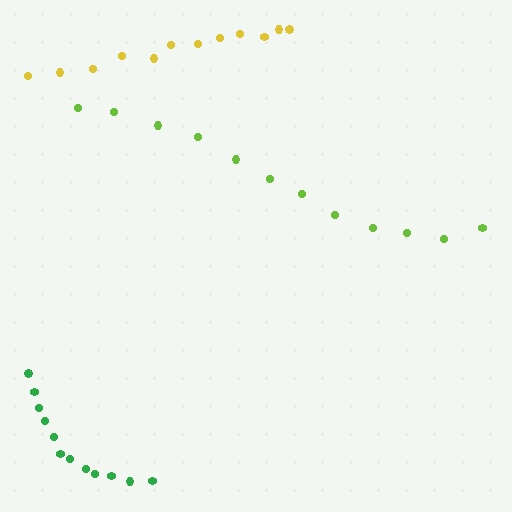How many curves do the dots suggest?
There are 3 distinct paths.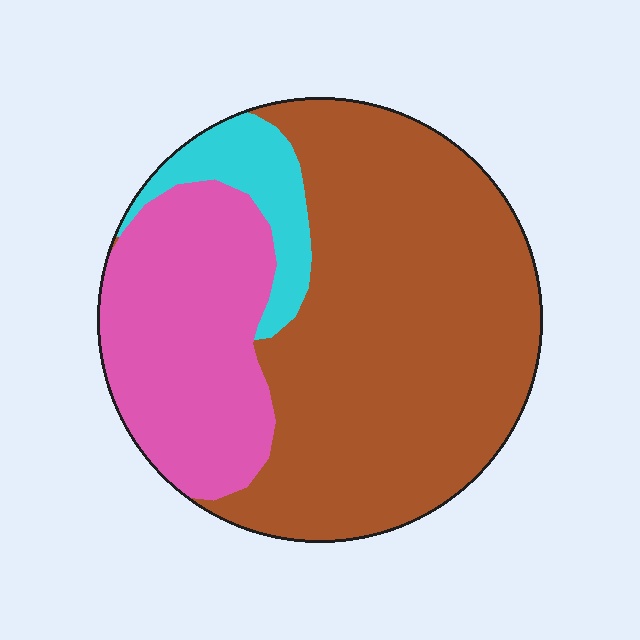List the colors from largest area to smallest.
From largest to smallest: brown, pink, cyan.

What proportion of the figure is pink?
Pink takes up about one quarter (1/4) of the figure.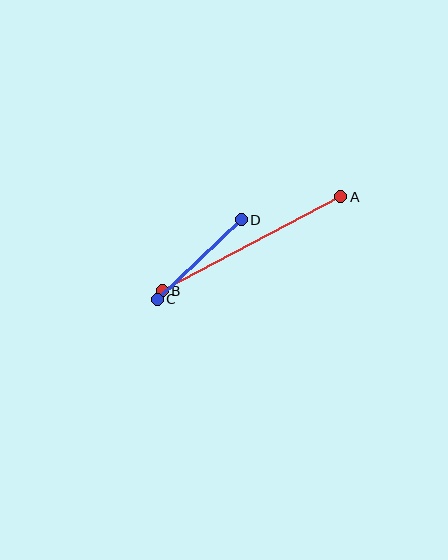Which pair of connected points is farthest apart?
Points A and B are farthest apart.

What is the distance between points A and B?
The distance is approximately 201 pixels.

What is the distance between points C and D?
The distance is approximately 116 pixels.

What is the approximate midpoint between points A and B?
The midpoint is at approximately (252, 244) pixels.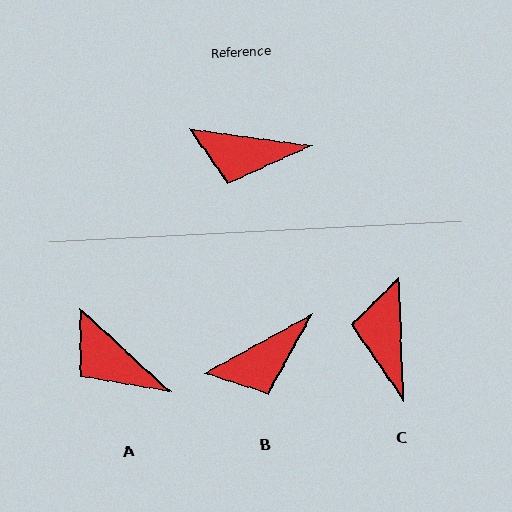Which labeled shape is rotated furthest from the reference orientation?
C, about 80 degrees away.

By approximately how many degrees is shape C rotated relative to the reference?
Approximately 80 degrees clockwise.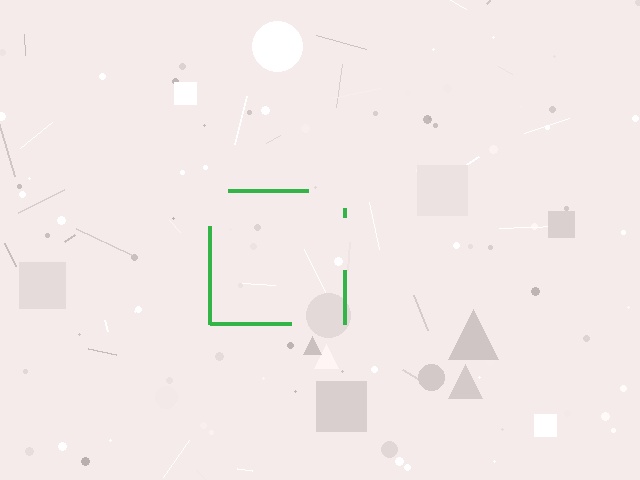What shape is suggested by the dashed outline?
The dashed outline suggests a square.